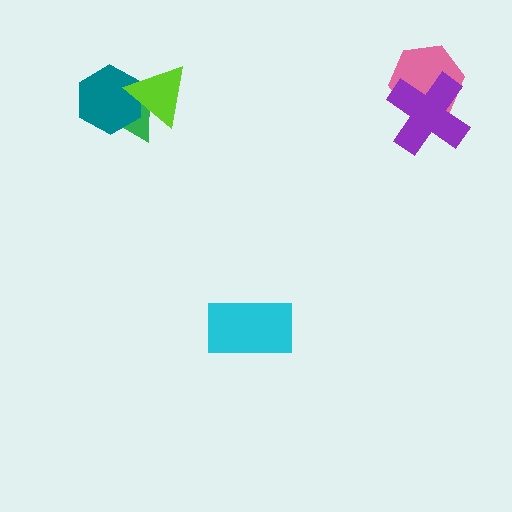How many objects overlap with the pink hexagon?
1 object overlaps with the pink hexagon.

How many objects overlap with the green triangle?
2 objects overlap with the green triangle.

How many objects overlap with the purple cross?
1 object overlaps with the purple cross.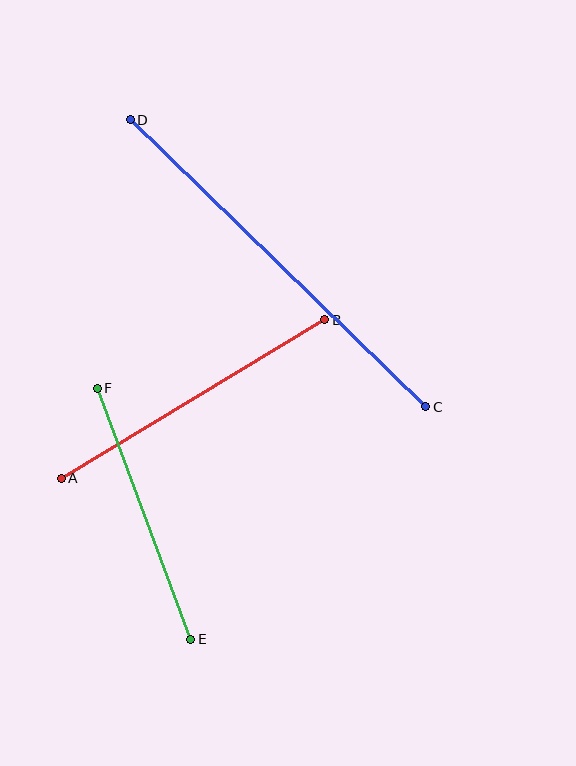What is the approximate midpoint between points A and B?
The midpoint is at approximately (193, 399) pixels.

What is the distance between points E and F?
The distance is approximately 268 pixels.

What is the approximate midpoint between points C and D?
The midpoint is at approximately (278, 263) pixels.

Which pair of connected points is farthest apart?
Points C and D are farthest apart.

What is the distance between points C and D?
The distance is approximately 412 pixels.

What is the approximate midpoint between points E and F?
The midpoint is at approximately (144, 514) pixels.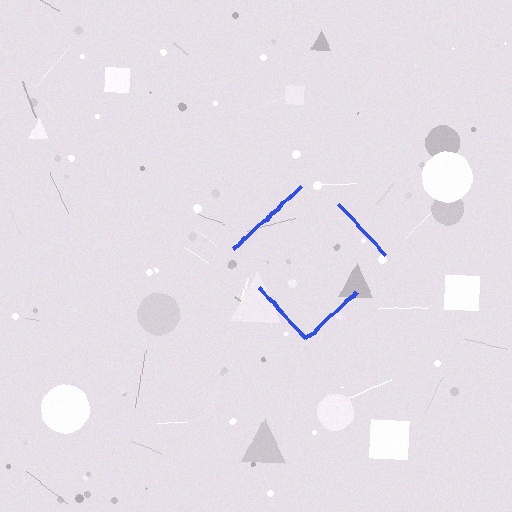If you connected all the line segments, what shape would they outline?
They would outline a diamond.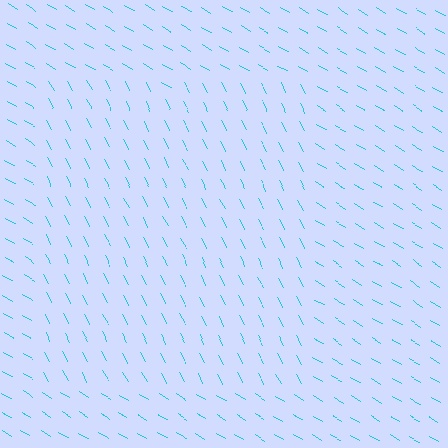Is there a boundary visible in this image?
Yes, there is a texture boundary formed by a change in line orientation.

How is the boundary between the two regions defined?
The boundary is defined purely by a change in line orientation (approximately 32 degrees difference). All lines are the same color and thickness.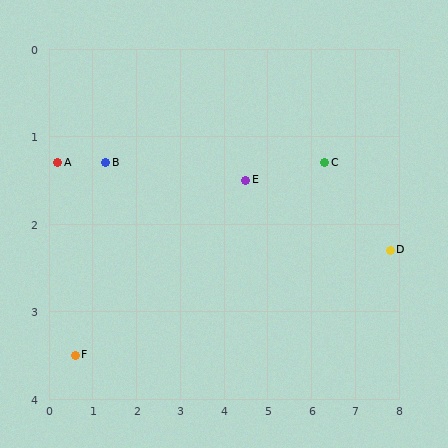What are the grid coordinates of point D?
Point D is at approximately (7.8, 2.3).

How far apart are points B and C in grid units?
Points B and C are about 5.0 grid units apart.